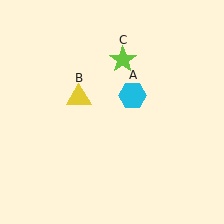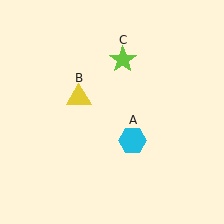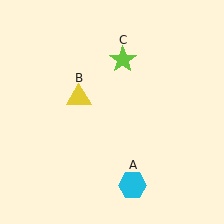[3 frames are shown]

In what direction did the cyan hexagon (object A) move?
The cyan hexagon (object A) moved down.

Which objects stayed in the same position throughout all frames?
Yellow triangle (object B) and lime star (object C) remained stationary.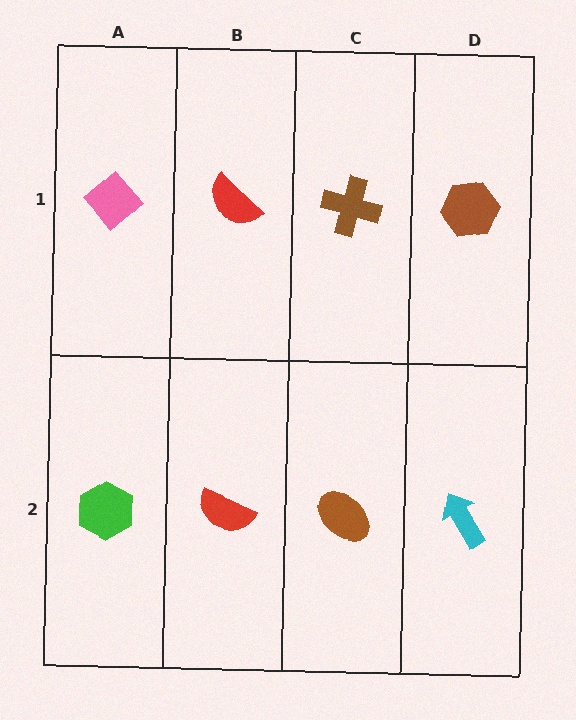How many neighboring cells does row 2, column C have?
3.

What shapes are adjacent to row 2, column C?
A brown cross (row 1, column C), a red semicircle (row 2, column B), a cyan arrow (row 2, column D).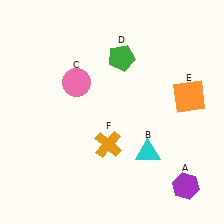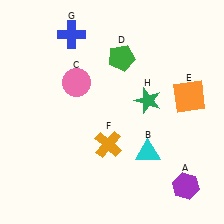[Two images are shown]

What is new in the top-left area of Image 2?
A blue cross (G) was added in the top-left area of Image 2.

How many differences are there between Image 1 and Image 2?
There are 2 differences between the two images.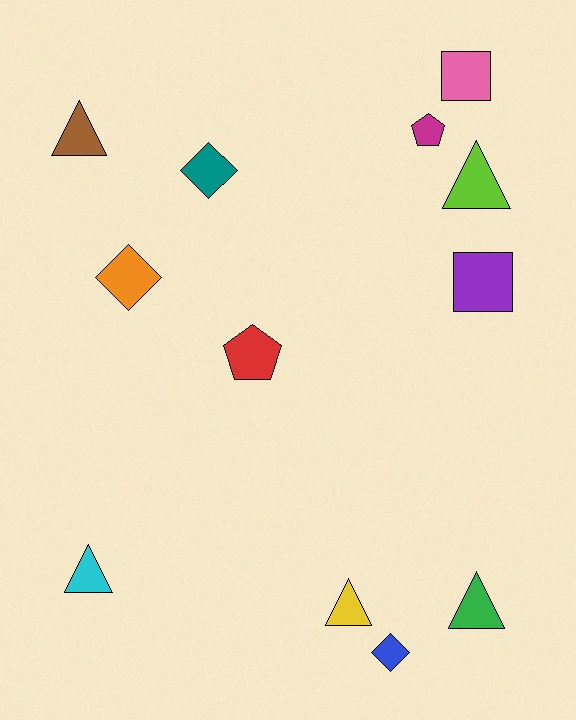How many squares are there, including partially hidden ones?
There are 2 squares.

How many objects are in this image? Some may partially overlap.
There are 12 objects.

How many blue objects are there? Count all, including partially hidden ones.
There is 1 blue object.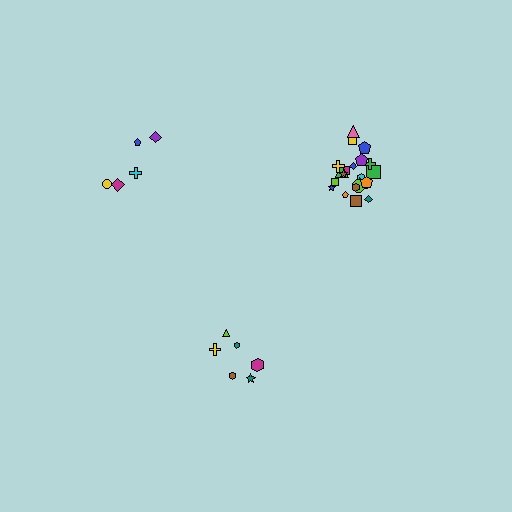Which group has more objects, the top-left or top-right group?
The top-right group.